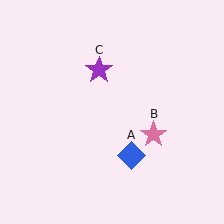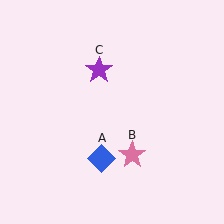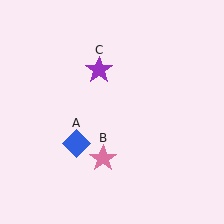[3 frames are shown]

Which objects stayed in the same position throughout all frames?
Purple star (object C) remained stationary.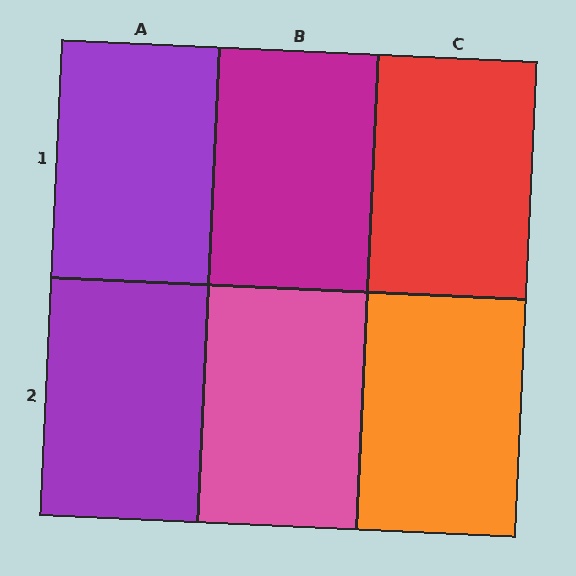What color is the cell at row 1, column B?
Magenta.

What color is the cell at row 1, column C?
Red.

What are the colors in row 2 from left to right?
Purple, pink, orange.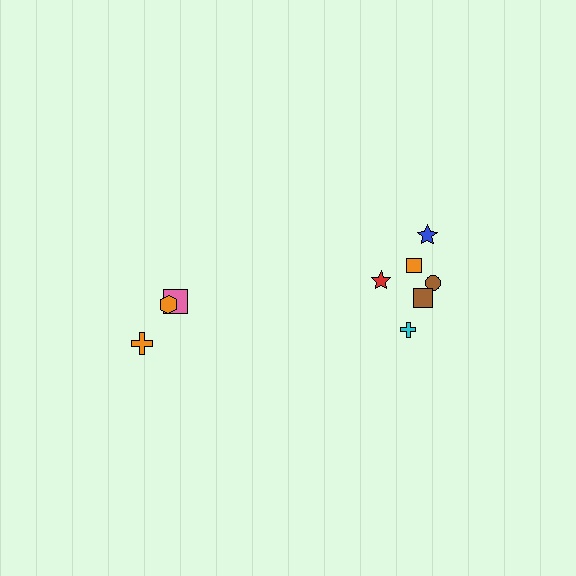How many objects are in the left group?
There are 3 objects.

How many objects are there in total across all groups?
There are 9 objects.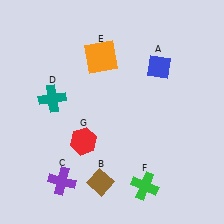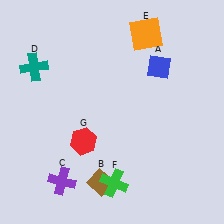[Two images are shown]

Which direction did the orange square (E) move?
The orange square (E) moved right.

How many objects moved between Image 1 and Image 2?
3 objects moved between the two images.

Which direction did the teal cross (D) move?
The teal cross (D) moved up.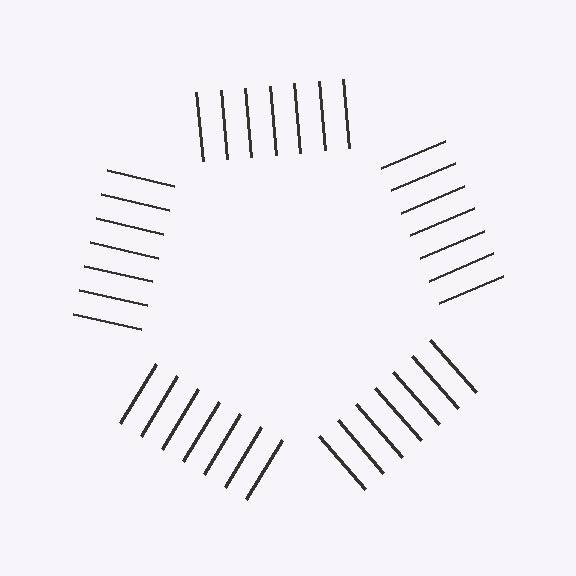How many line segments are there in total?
35 — 7 along each of the 5 edges.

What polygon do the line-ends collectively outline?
An illusory pentagon — the line segments terminate on its edges but no continuous stroke is drawn.